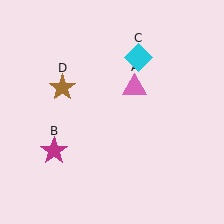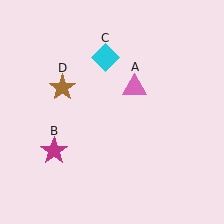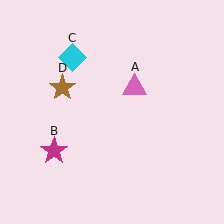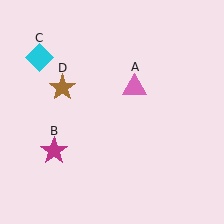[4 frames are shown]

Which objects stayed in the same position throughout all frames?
Pink triangle (object A) and magenta star (object B) and brown star (object D) remained stationary.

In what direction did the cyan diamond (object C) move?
The cyan diamond (object C) moved left.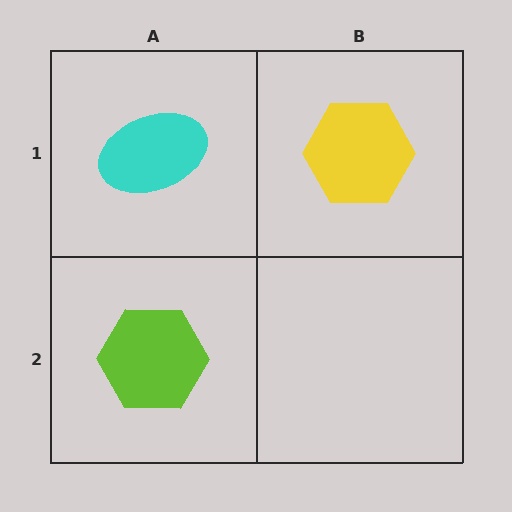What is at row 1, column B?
A yellow hexagon.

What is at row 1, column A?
A cyan ellipse.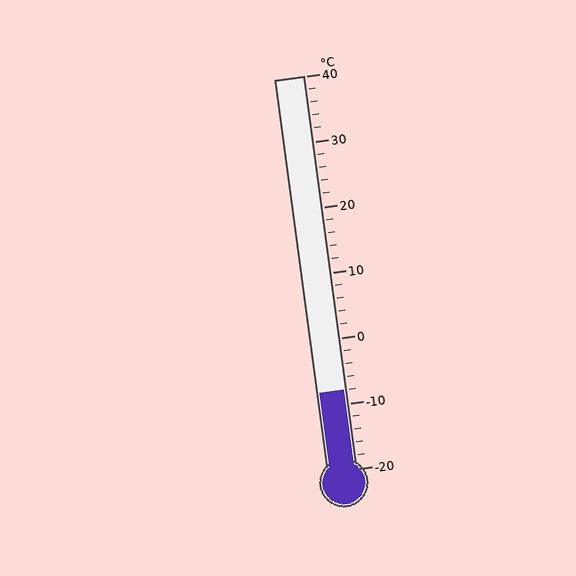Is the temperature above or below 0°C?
The temperature is below 0°C.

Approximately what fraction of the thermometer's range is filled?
The thermometer is filled to approximately 20% of its range.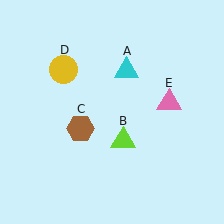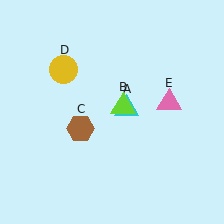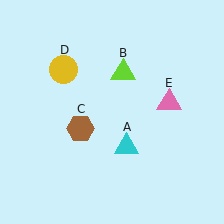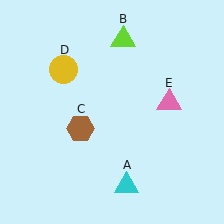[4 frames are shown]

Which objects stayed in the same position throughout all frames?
Brown hexagon (object C) and yellow circle (object D) and pink triangle (object E) remained stationary.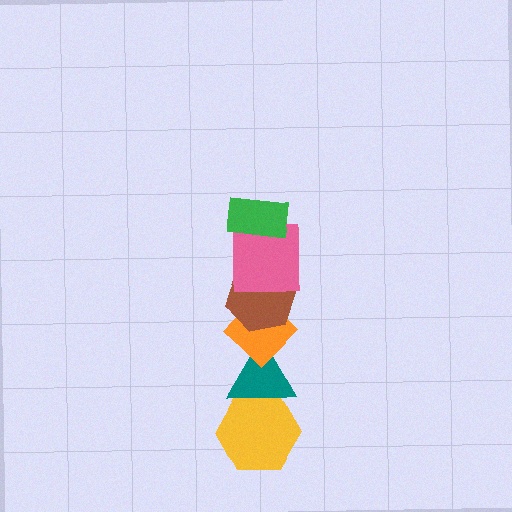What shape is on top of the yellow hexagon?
The teal triangle is on top of the yellow hexagon.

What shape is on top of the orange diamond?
The brown hexagon is on top of the orange diamond.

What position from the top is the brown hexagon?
The brown hexagon is 3rd from the top.